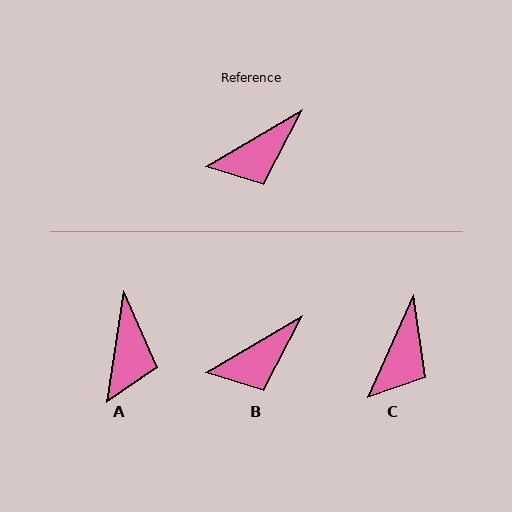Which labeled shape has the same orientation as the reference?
B.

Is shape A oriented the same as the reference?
No, it is off by about 51 degrees.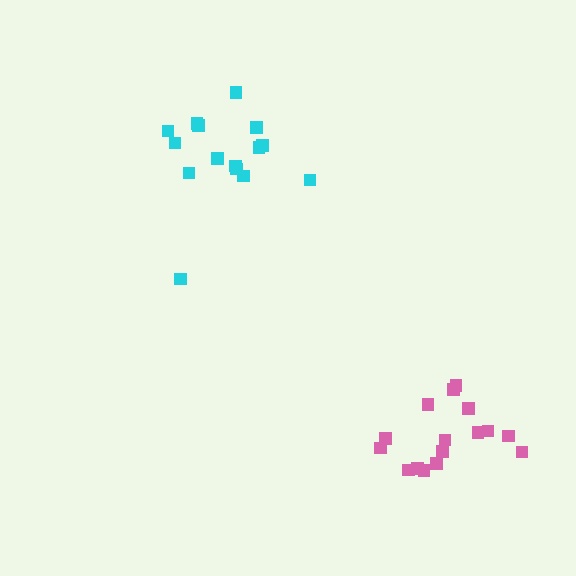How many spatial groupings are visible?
There are 2 spatial groupings.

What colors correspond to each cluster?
The clusters are colored: cyan, pink.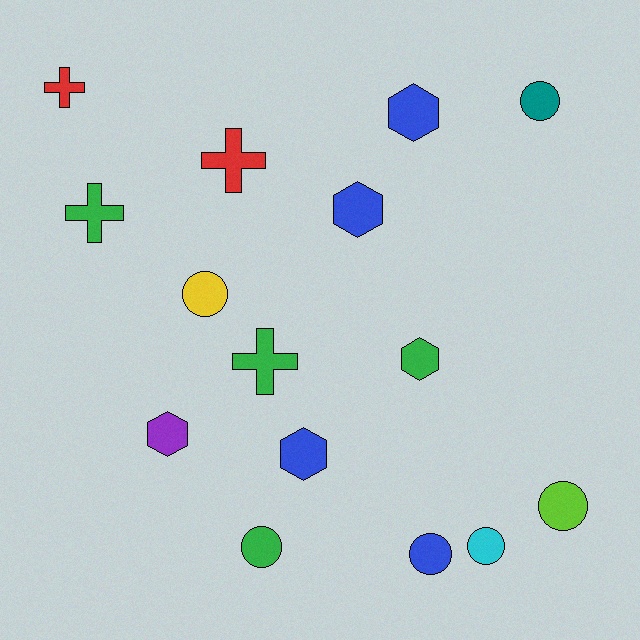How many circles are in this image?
There are 6 circles.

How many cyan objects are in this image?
There is 1 cyan object.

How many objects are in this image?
There are 15 objects.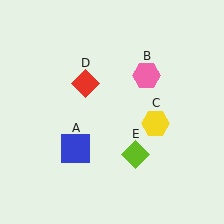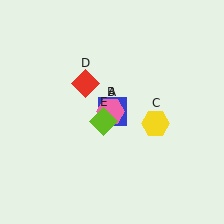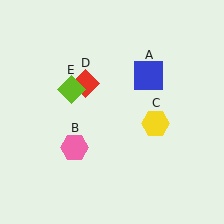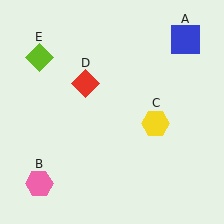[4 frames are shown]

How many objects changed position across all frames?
3 objects changed position: blue square (object A), pink hexagon (object B), lime diamond (object E).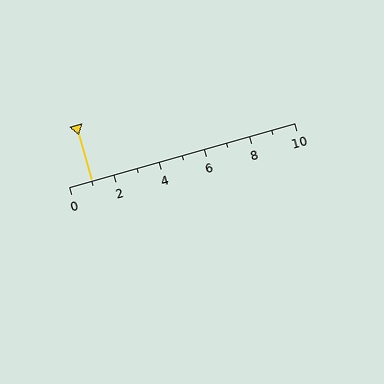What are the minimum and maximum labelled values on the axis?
The axis runs from 0 to 10.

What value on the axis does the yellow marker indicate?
The marker indicates approximately 1.